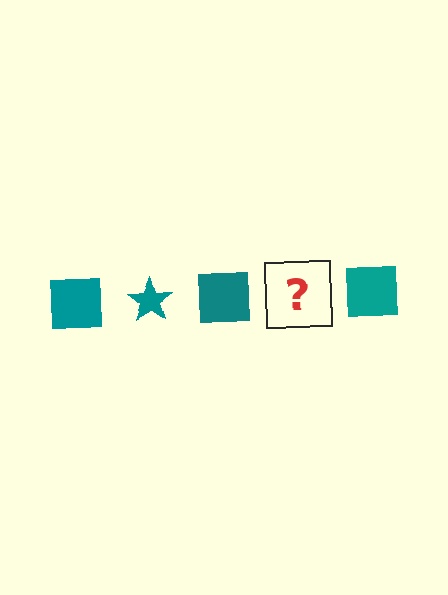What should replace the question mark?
The question mark should be replaced with a teal star.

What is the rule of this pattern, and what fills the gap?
The rule is that the pattern cycles through square, star shapes in teal. The gap should be filled with a teal star.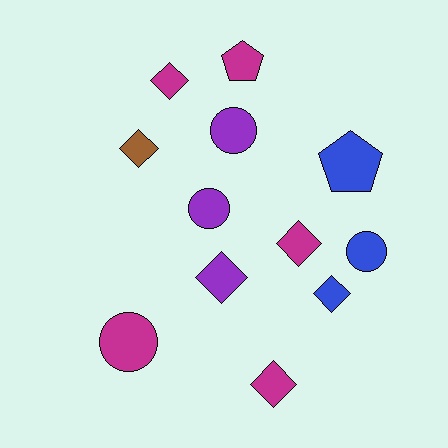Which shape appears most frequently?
Diamond, with 6 objects.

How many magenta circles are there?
There is 1 magenta circle.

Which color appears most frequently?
Magenta, with 5 objects.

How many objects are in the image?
There are 12 objects.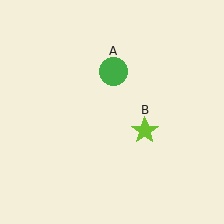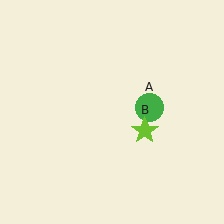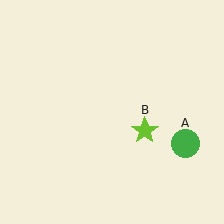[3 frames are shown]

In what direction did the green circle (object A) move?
The green circle (object A) moved down and to the right.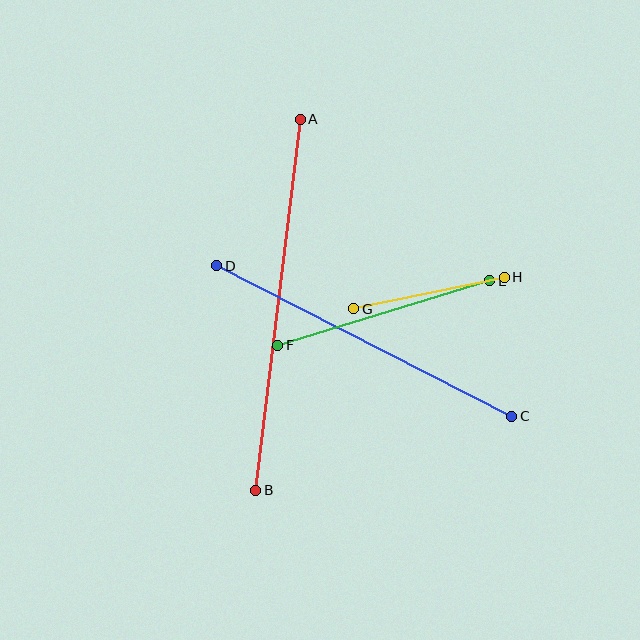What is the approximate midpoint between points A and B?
The midpoint is at approximately (278, 305) pixels.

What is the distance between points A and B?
The distance is approximately 374 pixels.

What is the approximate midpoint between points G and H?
The midpoint is at approximately (429, 293) pixels.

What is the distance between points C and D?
The distance is approximately 331 pixels.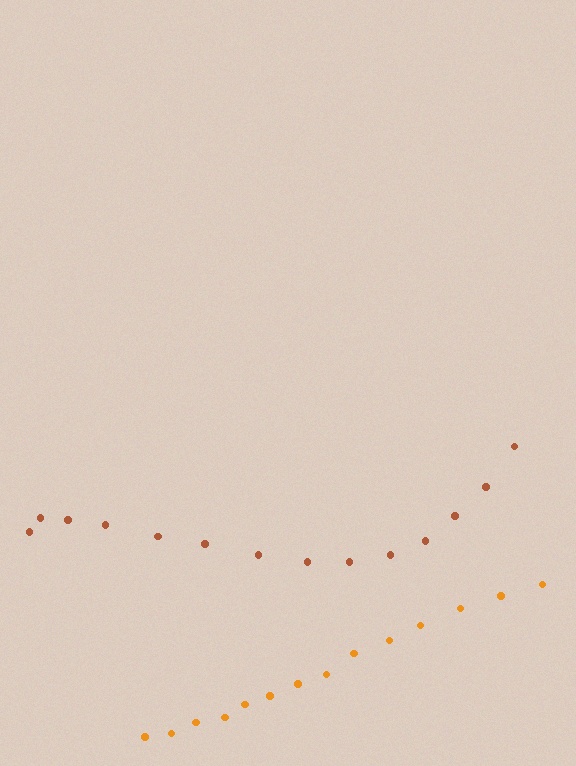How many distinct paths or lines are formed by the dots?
There are 2 distinct paths.